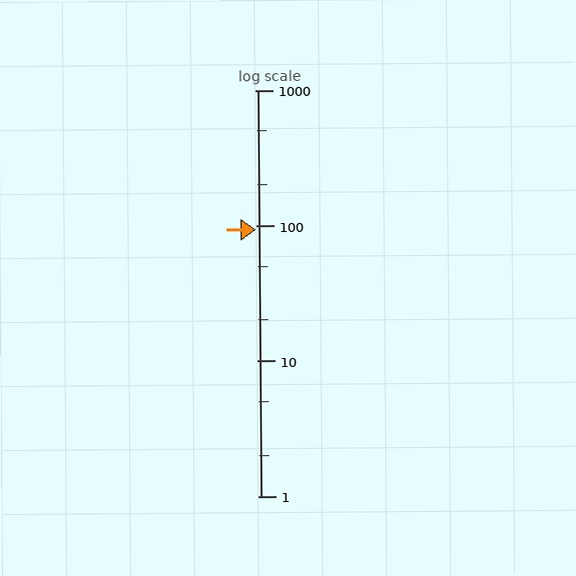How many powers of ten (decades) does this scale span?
The scale spans 3 decades, from 1 to 1000.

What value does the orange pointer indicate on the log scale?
The pointer indicates approximately 93.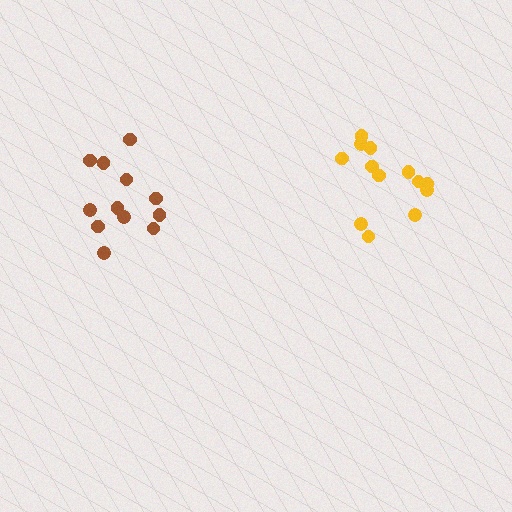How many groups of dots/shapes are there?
There are 2 groups.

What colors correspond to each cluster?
The clusters are colored: brown, yellow.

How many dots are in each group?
Group 1: 12 dots, Group 2: 13 dots (25 total).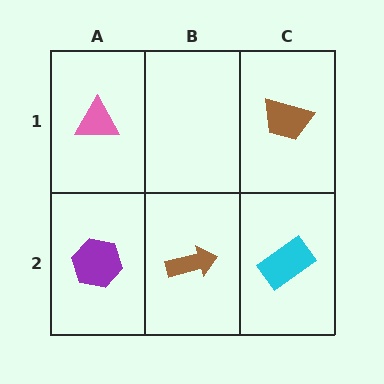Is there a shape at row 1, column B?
No, that cell is empty.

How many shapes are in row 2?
3 shapes.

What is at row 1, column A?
A pink triangle.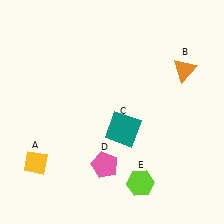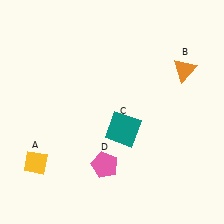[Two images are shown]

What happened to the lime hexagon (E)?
The lime hexagon (E) was removed in Image 2. It was in the bottom-right area of Image 1.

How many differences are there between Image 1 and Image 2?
There is 1 difference between the two images.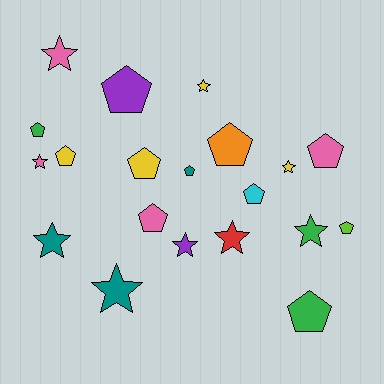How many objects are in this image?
There are 20 objects.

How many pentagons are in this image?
There are 11 pentagons.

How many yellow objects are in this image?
There are 4 yellow objects.